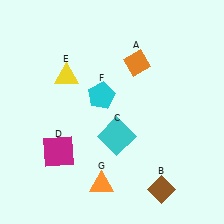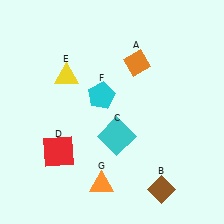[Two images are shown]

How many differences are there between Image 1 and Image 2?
There is 1 difference between the two images.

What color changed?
The square (D) changed from magenta in Image 1 to red in Image 2.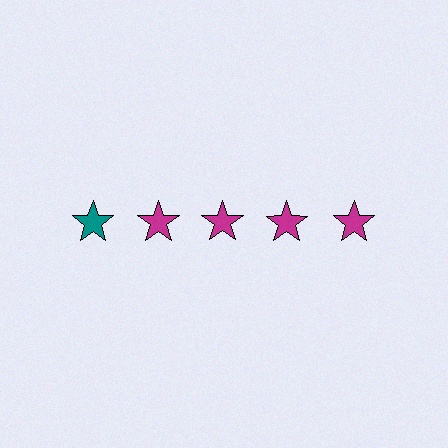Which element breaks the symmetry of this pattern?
The teal star in the top row, leftmost column breaks the symmetry. All other shapes are magenta stars.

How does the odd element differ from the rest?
It has a different color: teal instead of magenta.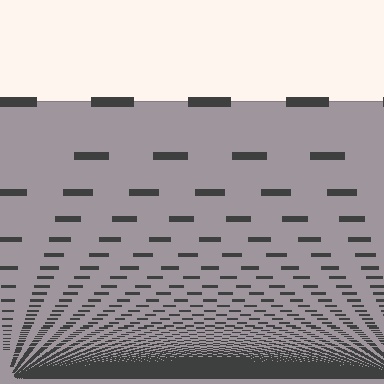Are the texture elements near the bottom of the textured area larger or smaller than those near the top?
Smaller. The gradient is inverted — elements near the bottom are smaller and denser.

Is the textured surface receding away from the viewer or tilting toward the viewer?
The surface appears to tilt toward the viewer. Texture elements get larger and sparser toward the top.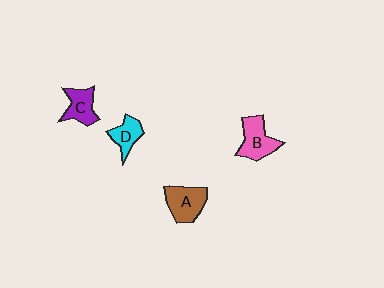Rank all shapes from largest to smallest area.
From largest to smallest: A (brown), B (pink), C (purple), D (cyan).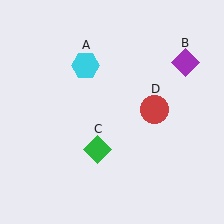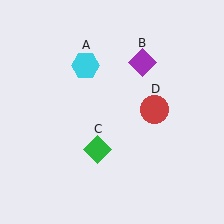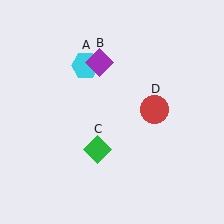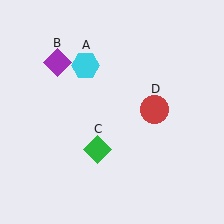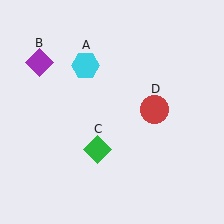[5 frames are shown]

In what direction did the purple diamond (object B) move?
The purple diamond (object B) moved left.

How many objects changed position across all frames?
1 object changed position: purple diamond (object B).